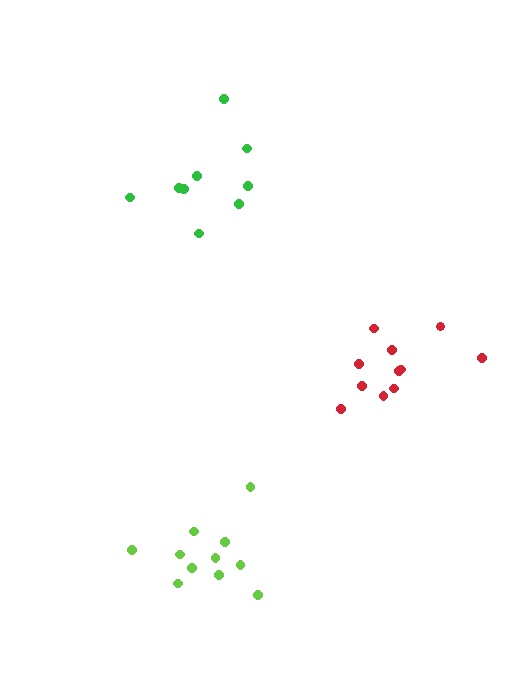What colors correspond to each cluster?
The clusters are colored: lime, green, red.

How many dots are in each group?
Group 1: 11 dots, Group 2: 9 dots, Group 3: 11 dots (31 total).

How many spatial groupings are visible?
There are 3 spatial groupings.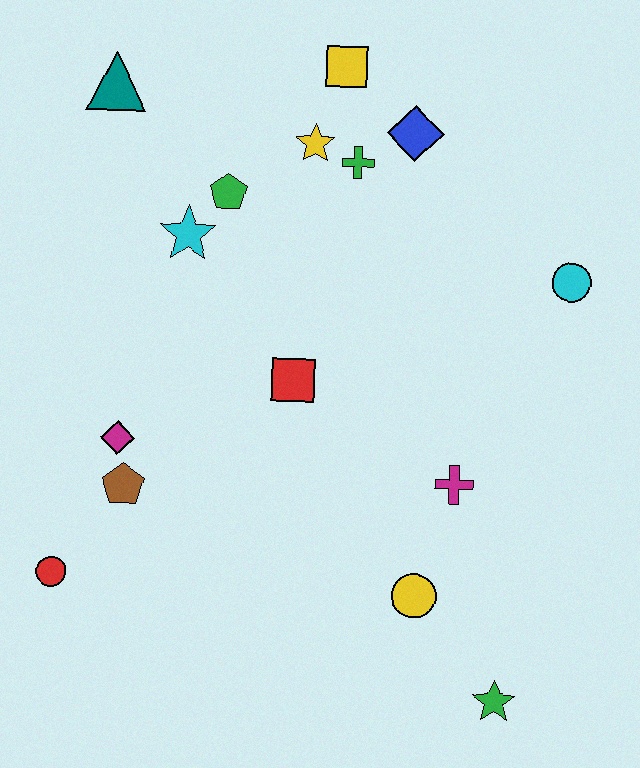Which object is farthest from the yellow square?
The green star is farthest from the yellow square.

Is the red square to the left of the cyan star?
No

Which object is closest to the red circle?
The brown pentagon is closest to the red circle.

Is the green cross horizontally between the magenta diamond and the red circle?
No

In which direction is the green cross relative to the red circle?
The green cross is above the red circle.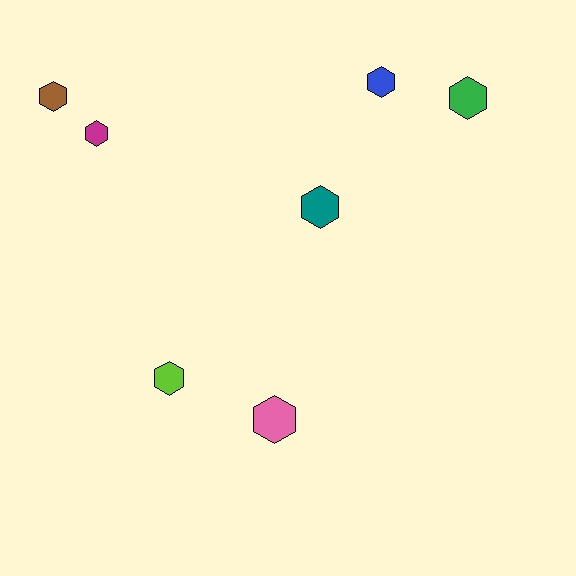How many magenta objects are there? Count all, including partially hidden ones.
There is 1 magenta object.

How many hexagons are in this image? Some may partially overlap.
There are 7 hexagons.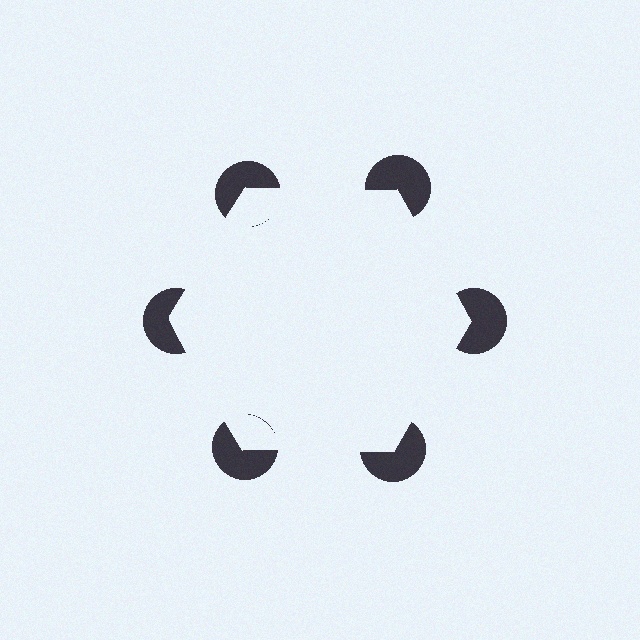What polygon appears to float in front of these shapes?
An illusory hexagon — its edges are inferred from the aligned wedge cuts in the pac-man discs, not physically drawn.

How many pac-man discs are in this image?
There are 6 — one at each vertex of the illusory hexagon.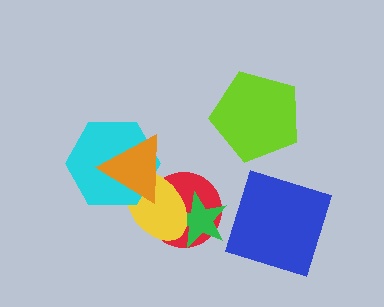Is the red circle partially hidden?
Yes, it is partially covered by another shape.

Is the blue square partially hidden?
No, no other shape covers it.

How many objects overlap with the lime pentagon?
0 objects overlap with the lime pentagon.